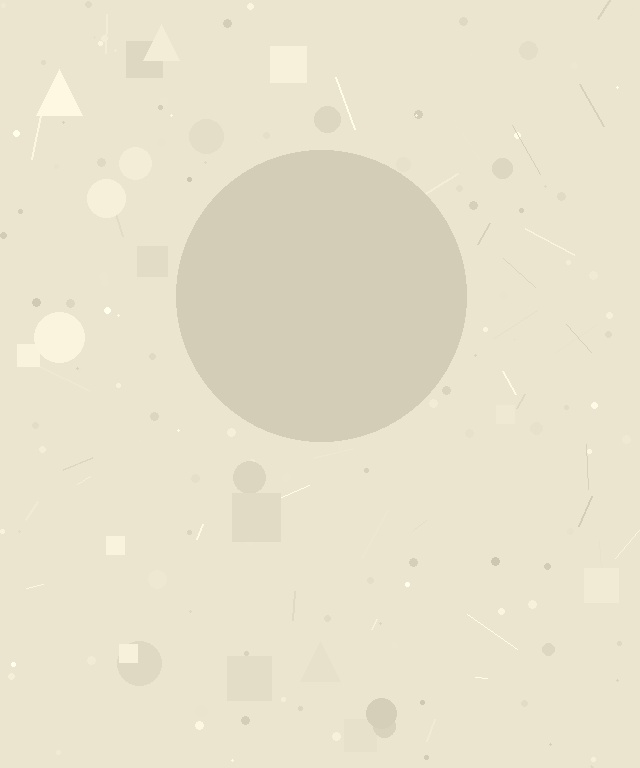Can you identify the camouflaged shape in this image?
The camouflaged shape is a circle.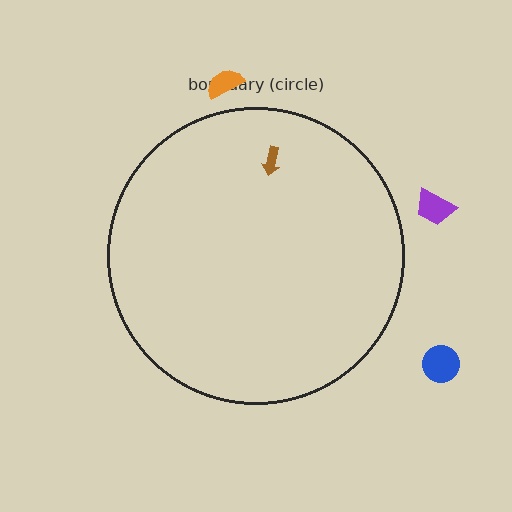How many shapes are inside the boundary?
1 inside, 3 outside.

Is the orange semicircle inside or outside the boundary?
Outside.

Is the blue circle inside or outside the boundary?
Outside.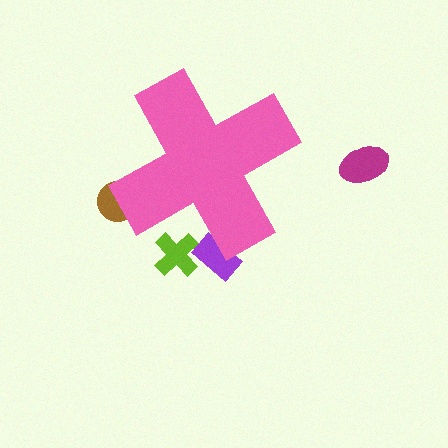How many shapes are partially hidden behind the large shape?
3 shapes are partially hidden.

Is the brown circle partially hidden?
Yes, the brown circle is partially hidden behind the pink cross.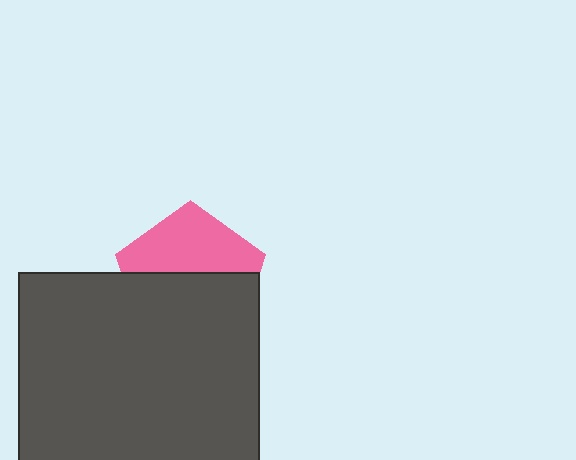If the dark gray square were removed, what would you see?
You would see the complete pink pentagon.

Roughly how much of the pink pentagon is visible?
A small part of it is visible (roughly 44%).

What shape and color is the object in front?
The object in front is a dark gray square.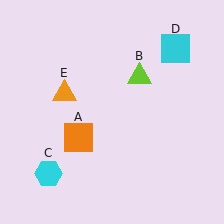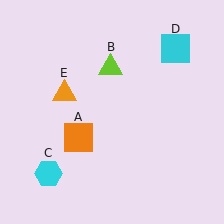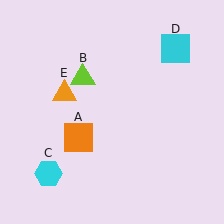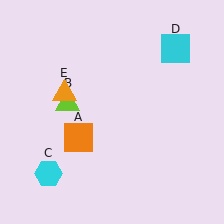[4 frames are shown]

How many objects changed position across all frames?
1 object changed position: lime triangle (object B).